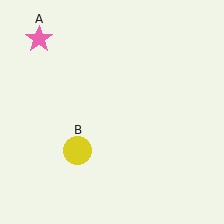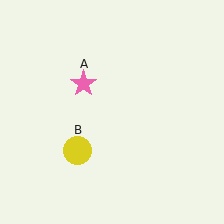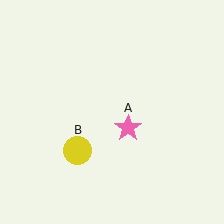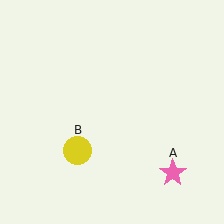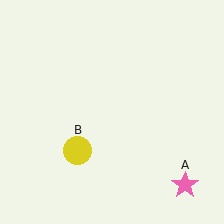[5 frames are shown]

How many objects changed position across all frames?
1 object changed position: pink star (object A).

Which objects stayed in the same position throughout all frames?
Yellow circle (object B) remained stationary.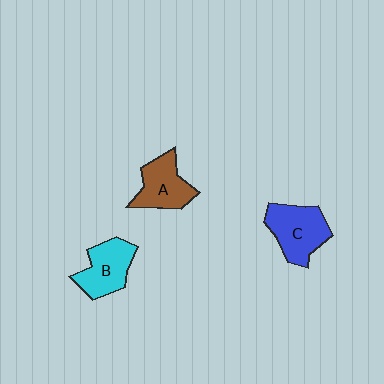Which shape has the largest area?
Shape C (blue).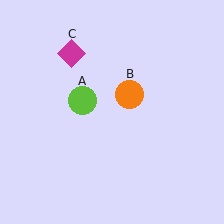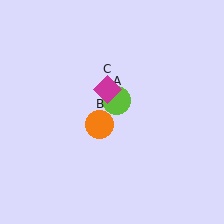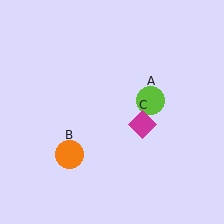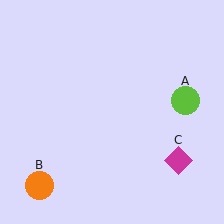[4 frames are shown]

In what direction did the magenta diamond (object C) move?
The magenta diamond (object C) moved down and to the right.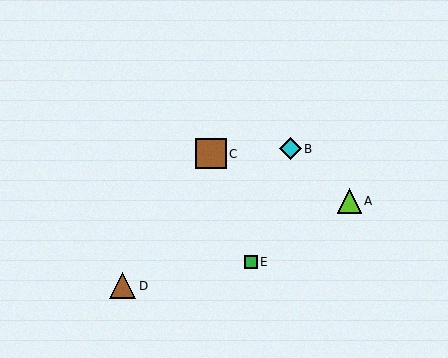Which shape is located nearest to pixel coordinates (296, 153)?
The cyan diamond (labeled B) at (291, 149) is nearest to that location.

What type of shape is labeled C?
Shape C is a brown square.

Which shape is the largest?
The brown square (labeled C) is the largest.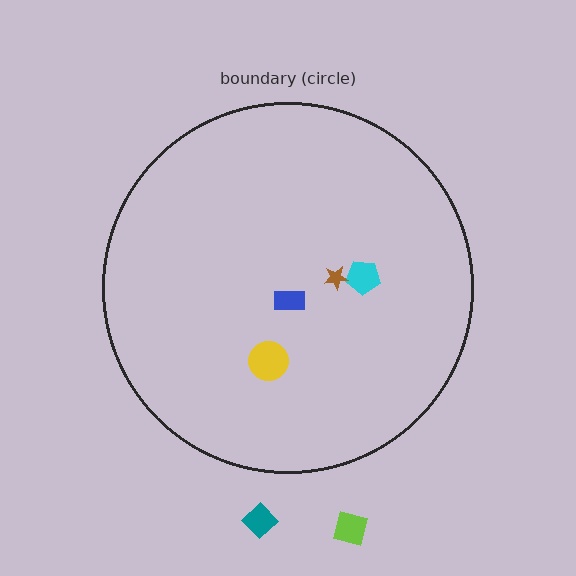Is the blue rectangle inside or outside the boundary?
Inside.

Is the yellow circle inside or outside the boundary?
Inside.